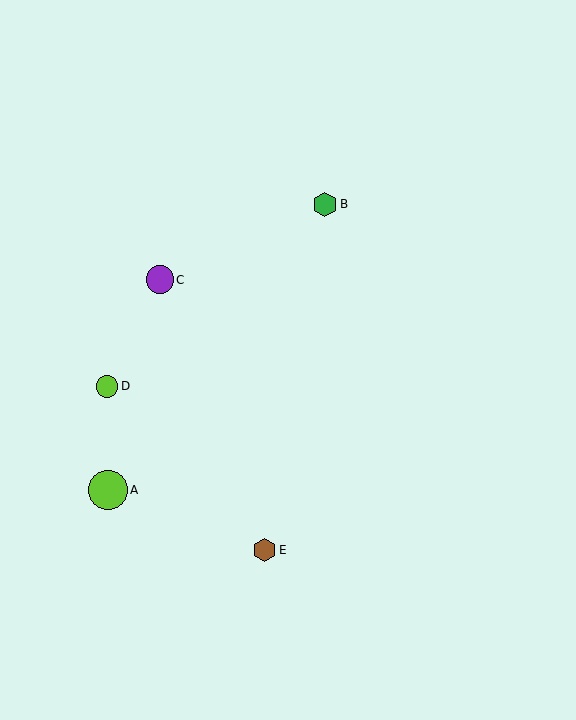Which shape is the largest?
The lime circle (labeled A) is the largest.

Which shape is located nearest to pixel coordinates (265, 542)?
The brown hexagon (labeled E) at (265, 550) is nearest to that location.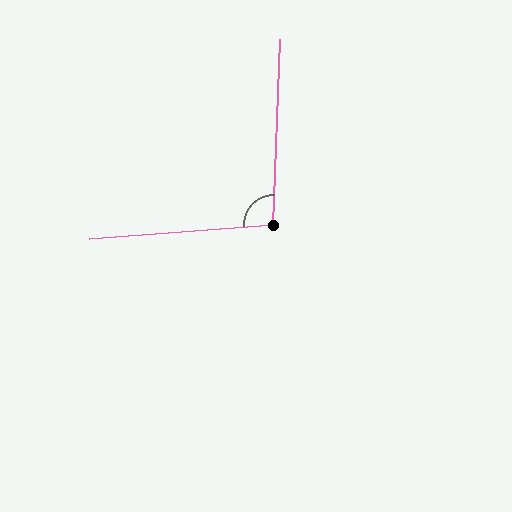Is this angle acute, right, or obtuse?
It is obtuse.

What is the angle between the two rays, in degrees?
Approximately 97 degrees.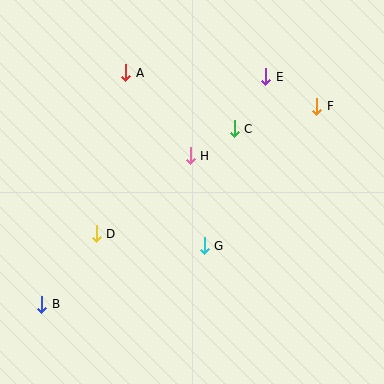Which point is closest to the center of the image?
Point H at (190, 156) is closest to the center.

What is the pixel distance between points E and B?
The distance between E and B is 319 pixels.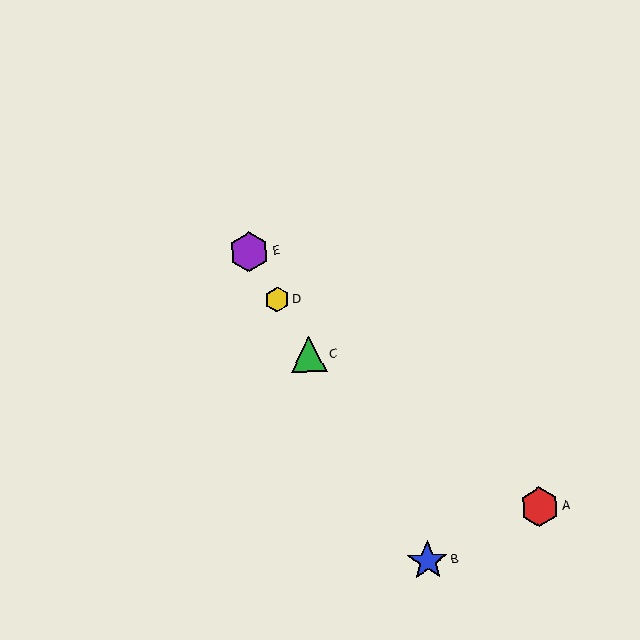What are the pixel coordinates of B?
Object B is at (428, 561).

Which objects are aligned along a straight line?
Objects B, C, D, E are aligned along a straight line.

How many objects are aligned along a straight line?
4 objects (B, C, D, E) are aligned along a straight line.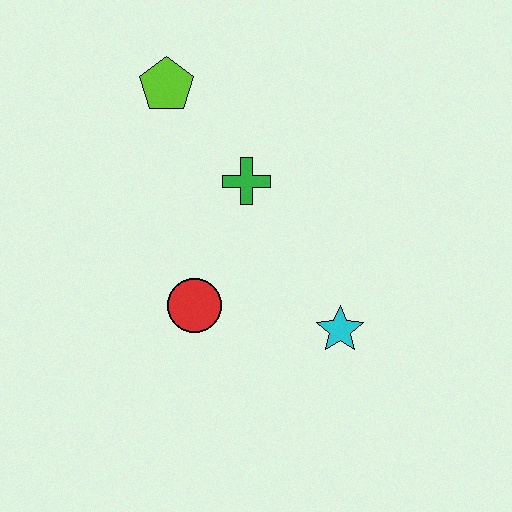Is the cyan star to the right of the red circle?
Yes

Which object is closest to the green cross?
The lime pentagon is closest to the green cross.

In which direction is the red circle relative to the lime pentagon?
The red circle is below the lime pentagon.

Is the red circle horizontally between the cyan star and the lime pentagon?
Yes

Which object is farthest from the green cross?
The cyan star is farthest from the green cross.